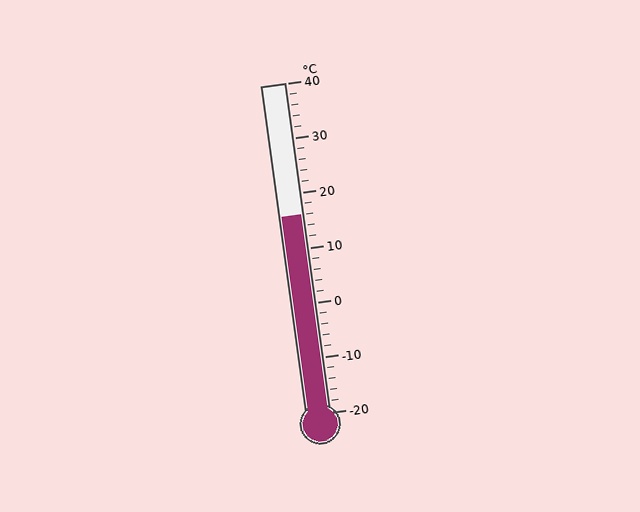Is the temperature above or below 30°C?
The temperature is below 30°C.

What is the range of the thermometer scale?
The thermometer scale ranges from -20°C to 40°C.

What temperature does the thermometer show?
The thermometer shows approximately 16°C.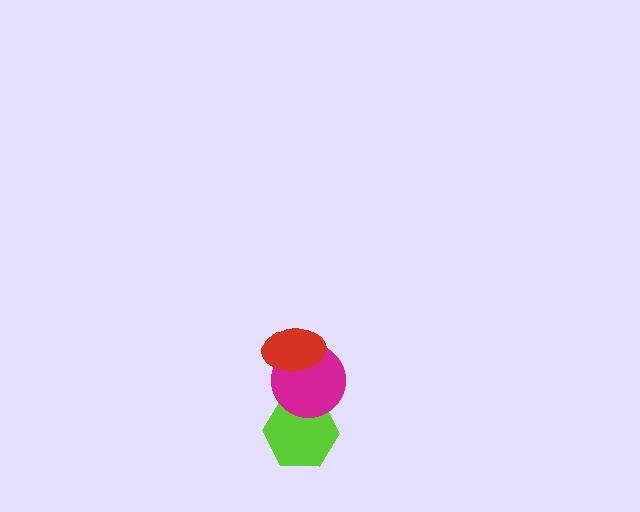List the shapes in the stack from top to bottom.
From top to bottom: the red ellipse, the magenta circle, the lime hexagon.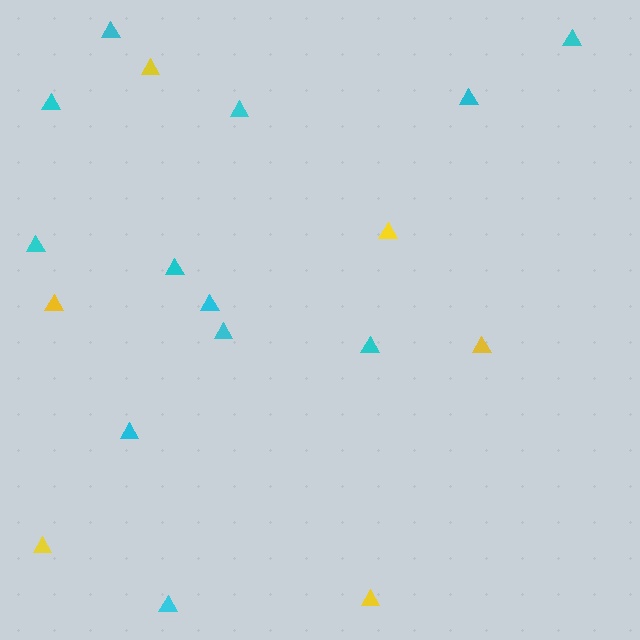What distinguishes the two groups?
There are 2 groups: one group of cyan triangles (12) and one group of yellow triangles (6).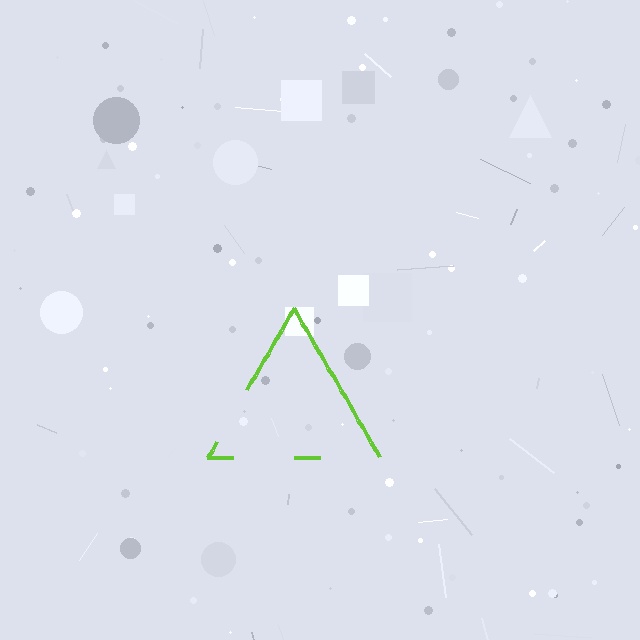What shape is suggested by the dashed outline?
The dashed outline suggests a triangle.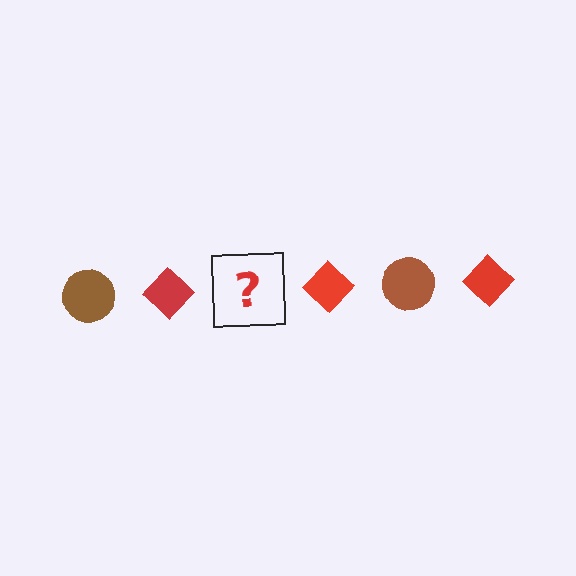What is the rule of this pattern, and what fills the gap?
The rule is that the pattern alternates between brown circle and red diamond. The gap should be filled with a brown circle.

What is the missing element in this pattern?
The missing element is a brown circle.